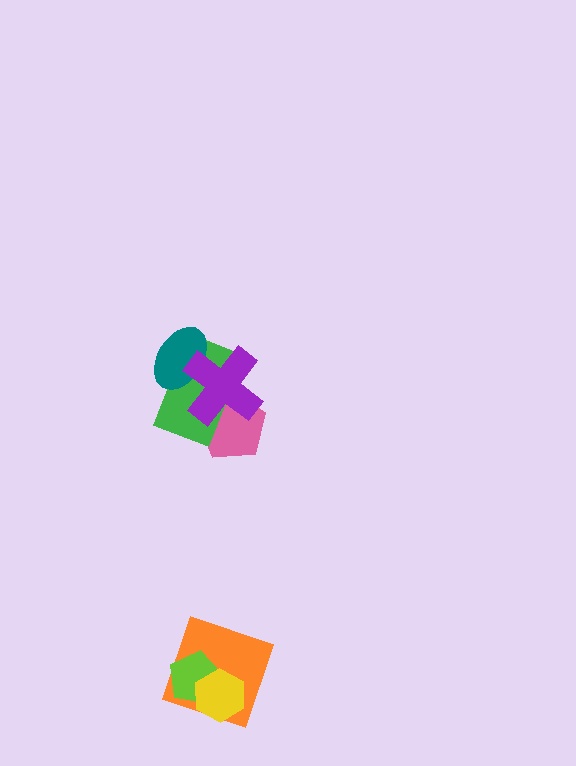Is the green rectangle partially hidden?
Yes, it is partially covered by another shape.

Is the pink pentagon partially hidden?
Yes, it is partially covered by another shape.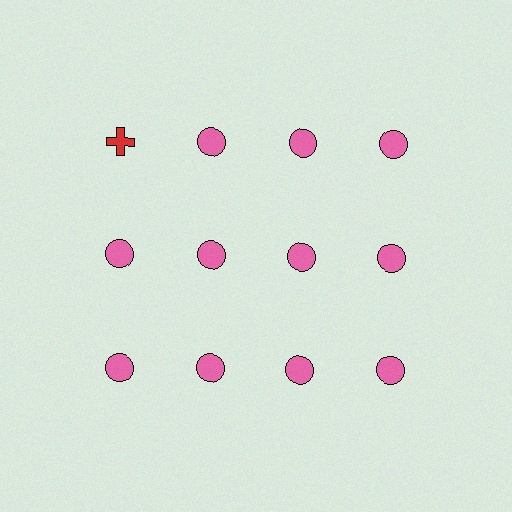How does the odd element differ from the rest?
It differs in both color (red instead of pink) and shape (cross instead of circle).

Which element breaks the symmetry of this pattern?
The red cross in the top row, leftmost column breaks the symmetry. All other shapes are pink circles.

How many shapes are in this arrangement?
There are 12 shapes arranged in a grid pattern.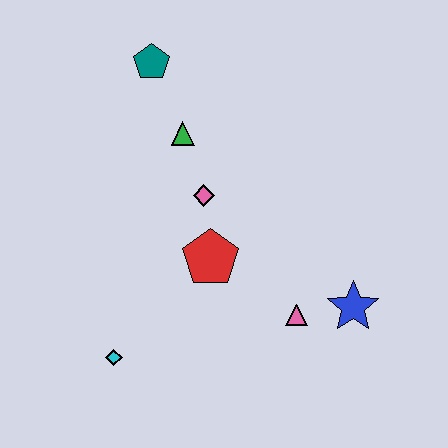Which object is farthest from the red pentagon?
The teal pentagon is farthest from the red pentagon.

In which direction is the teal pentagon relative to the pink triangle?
The teal pentagon is above the pink triangle.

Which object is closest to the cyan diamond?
The red pentagon is closest to the cyan diamond.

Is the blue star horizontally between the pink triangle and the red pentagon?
No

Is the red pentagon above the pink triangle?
Yes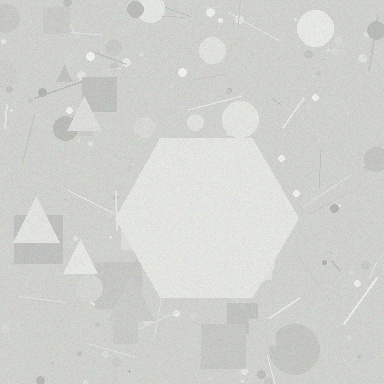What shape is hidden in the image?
A hexagon is hidden in the image.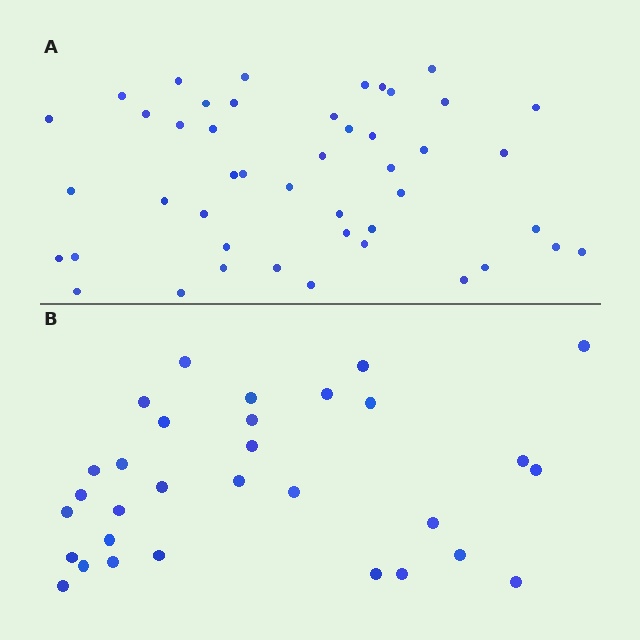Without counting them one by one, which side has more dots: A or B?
Region A (the top region) has more dots.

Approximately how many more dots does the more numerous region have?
Region A has approximately 15 more dots than region B.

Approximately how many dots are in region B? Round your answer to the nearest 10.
About 30 dots. (The exact count is 31, which rounds to 30.)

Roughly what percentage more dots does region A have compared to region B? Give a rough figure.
About 50% more.